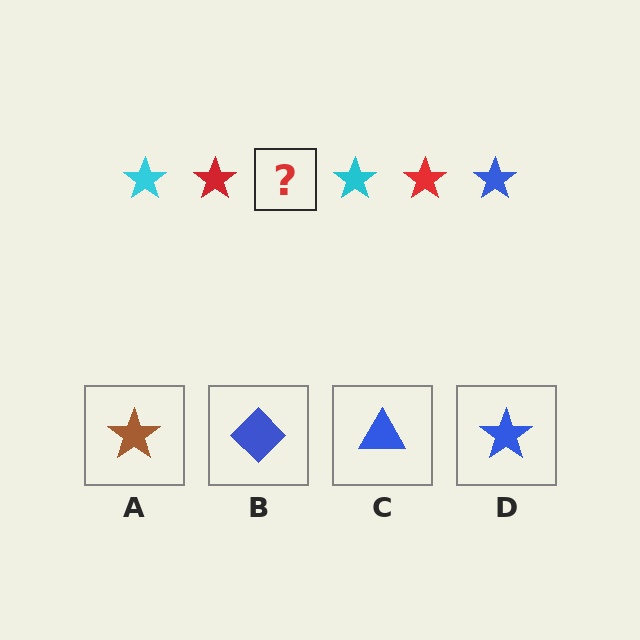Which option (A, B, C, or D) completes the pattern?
D.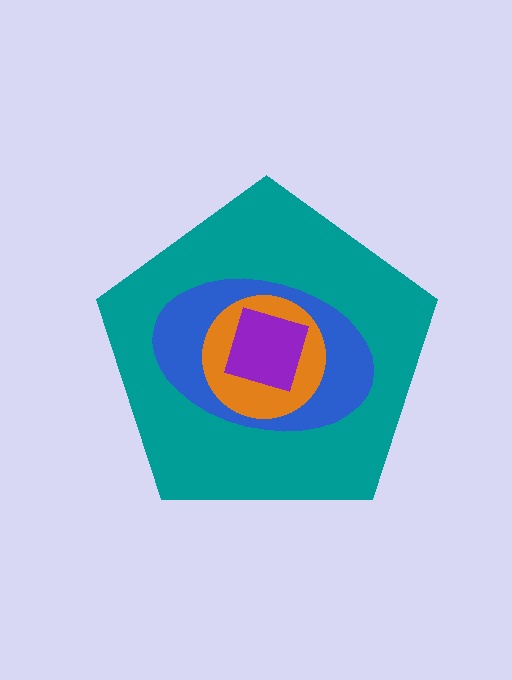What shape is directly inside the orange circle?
The purple square.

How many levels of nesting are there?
4.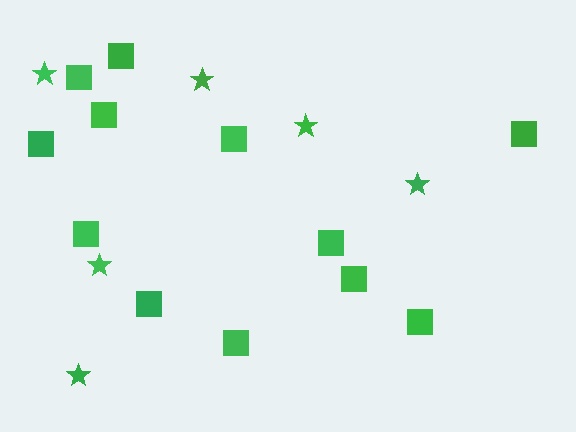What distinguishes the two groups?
There are 2 groups: one group of stars (6) and one group of squares (12).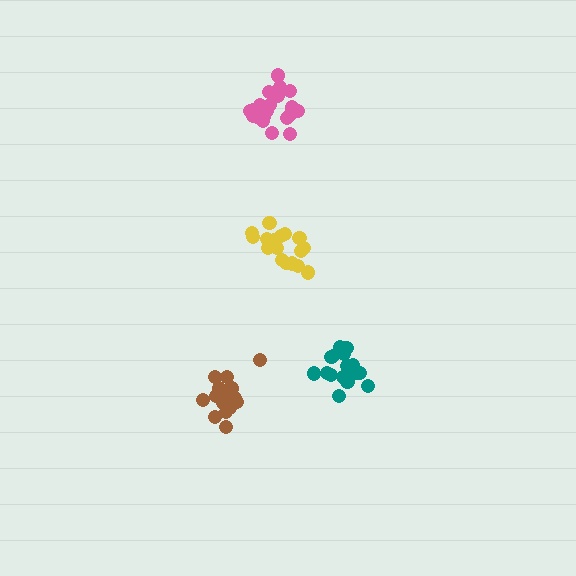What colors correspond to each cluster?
The clusters are colored: yellow, teal, brown, pink.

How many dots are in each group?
Group 1: 18 dots, Group 2: 18 dots, Group 3: 16 dots, Group 4: 21 dots (73 total).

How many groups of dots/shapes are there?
There are 4 groups.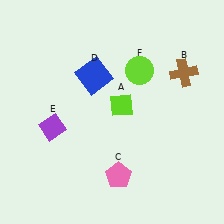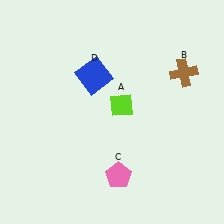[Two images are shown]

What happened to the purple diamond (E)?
The purple diamond (E) was removed in Image 2. It was in the bottom-left area of Image 1.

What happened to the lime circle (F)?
The lime circle (F) was removed in Image 2. It was in the top-right area of Image 1.